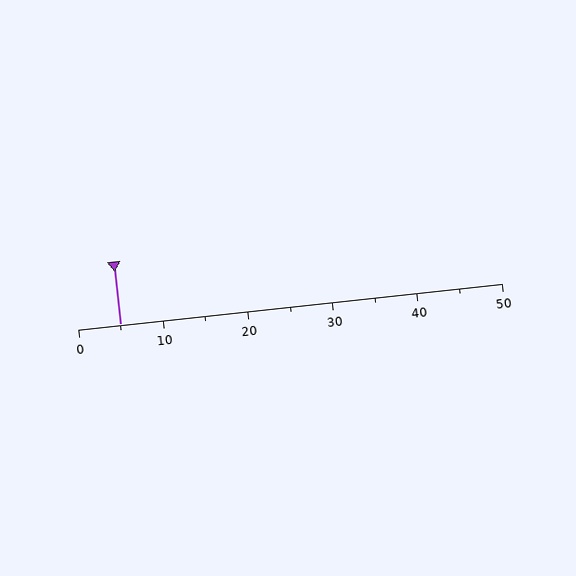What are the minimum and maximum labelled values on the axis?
The axis runs from 0 to 50.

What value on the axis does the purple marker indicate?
The marker indicates approximately 5.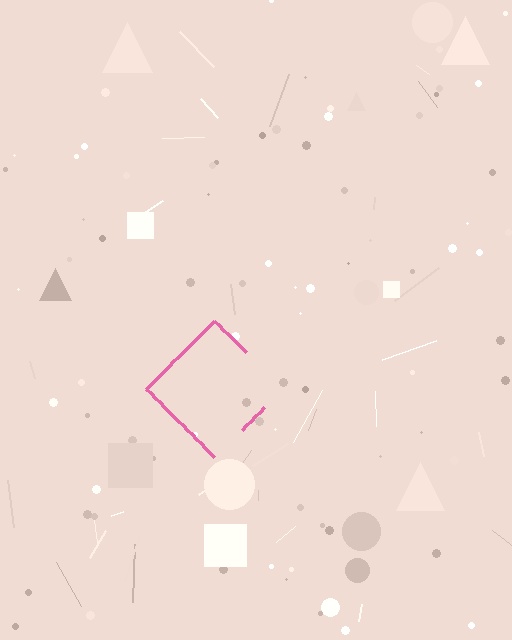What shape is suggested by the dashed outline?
The dashed outline suggests a diamond.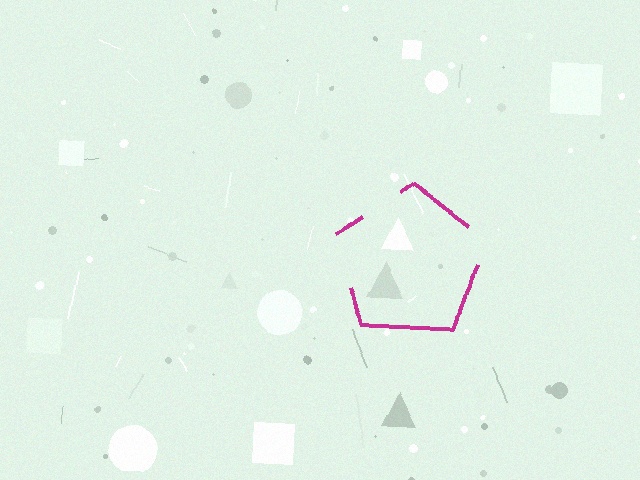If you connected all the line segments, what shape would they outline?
They would outline a pentagon.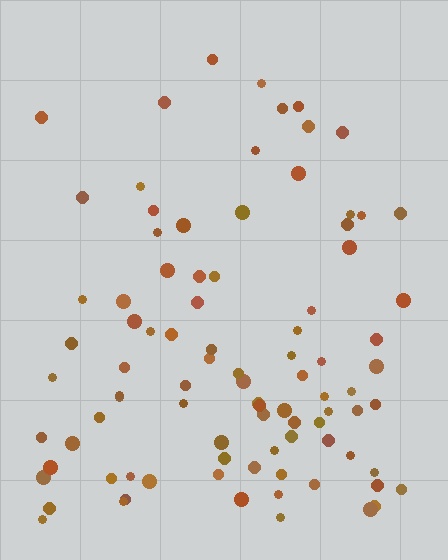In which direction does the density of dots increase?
From top to bottom, with the bottom side densest.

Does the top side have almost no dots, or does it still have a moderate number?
Still a moderate number, just noticeably fewer than the bottom.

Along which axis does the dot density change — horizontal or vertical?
Vertical.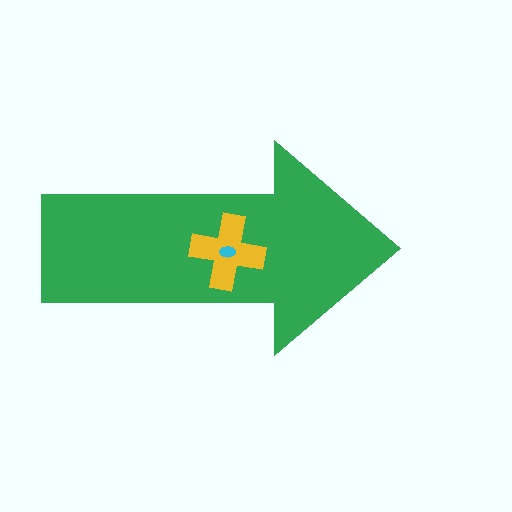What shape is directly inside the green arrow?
The yellow cross.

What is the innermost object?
The cyan ellipse.